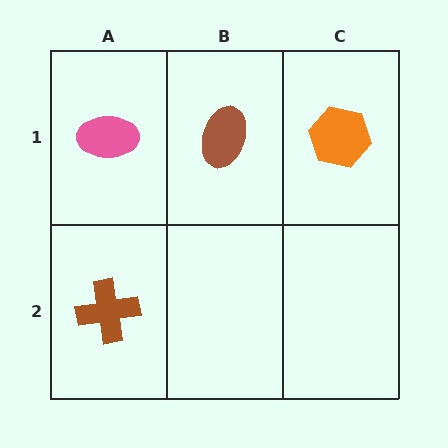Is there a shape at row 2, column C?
No, that cell is empty.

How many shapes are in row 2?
1 shape.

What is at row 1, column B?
A brown ellipse.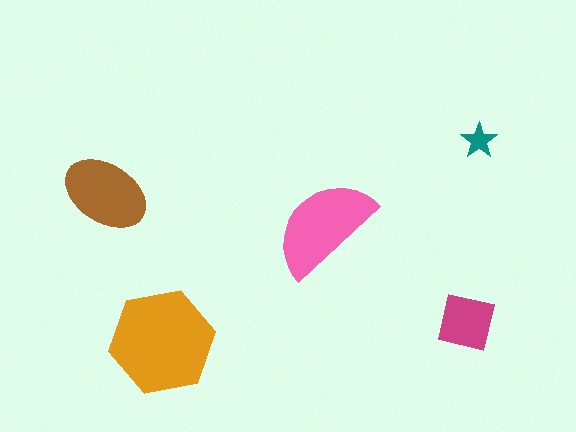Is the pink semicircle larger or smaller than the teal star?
Larger.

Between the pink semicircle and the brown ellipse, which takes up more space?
The pink semicircle.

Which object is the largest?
The orange hexagon.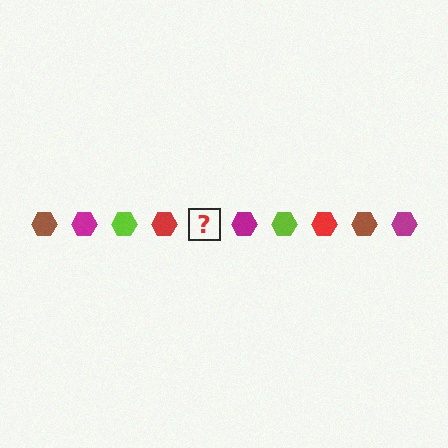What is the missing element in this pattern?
The missing element is a brown hexagon.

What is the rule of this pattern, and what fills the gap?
The rule is that the pattern cycles through brown, magenta, lime, red hexagons. The gap should be filled with a brown hexagon.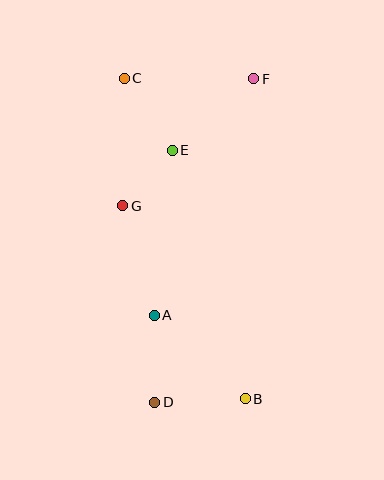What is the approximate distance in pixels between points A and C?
The distance between A and C is approximately 239 pixels.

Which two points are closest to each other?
Points E and G are closest to each other.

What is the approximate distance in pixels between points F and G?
The distance between F and G is approximately 182 pixels.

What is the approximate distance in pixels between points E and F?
The distance between E and F is approximately 108 pixels.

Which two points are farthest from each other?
Points B and C are farthest from each other.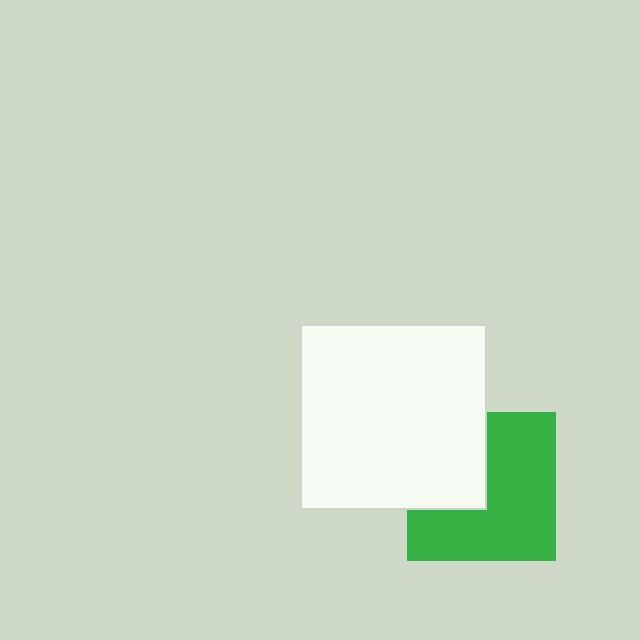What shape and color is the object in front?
The object in front is a white square.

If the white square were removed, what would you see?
You would see the complete green square.